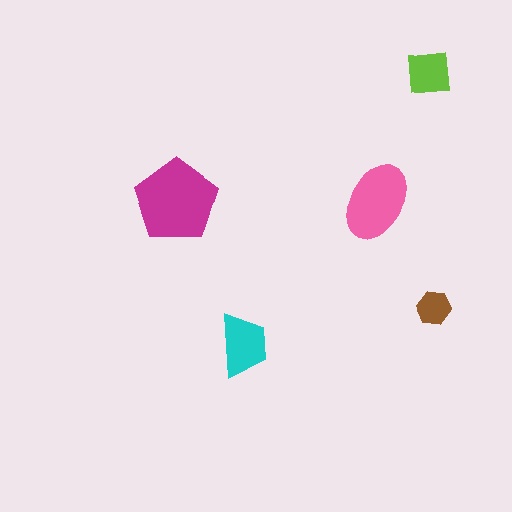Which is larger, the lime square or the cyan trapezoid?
The cyan trapezoid.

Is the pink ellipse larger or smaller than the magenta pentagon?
Smaller.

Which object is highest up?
The lime square is topmost.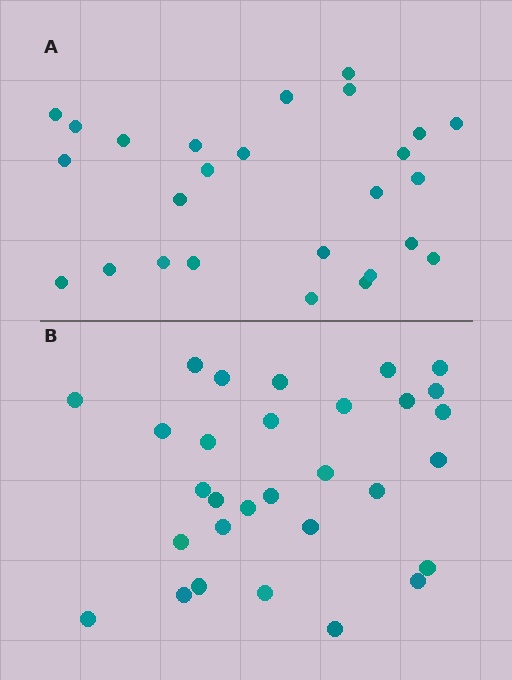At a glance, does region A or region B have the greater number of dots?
Region B (the bottom region) has more dots.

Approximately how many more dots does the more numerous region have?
Region B has about 4 more dots than region A.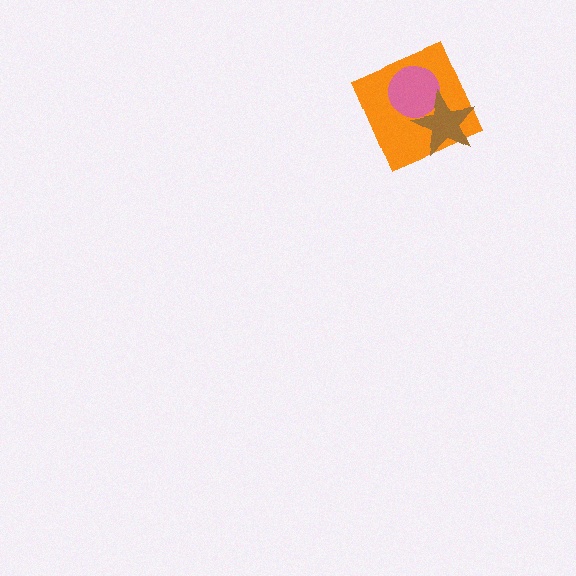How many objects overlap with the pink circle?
2 objects overlap with the pink circle.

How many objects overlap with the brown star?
2 objects overlap with the brown star.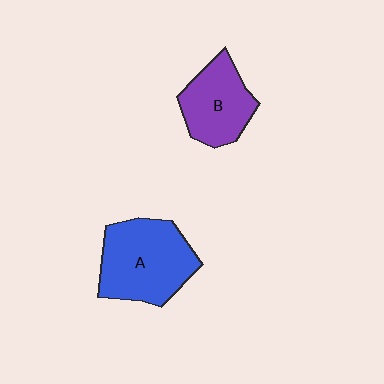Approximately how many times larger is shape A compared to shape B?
Approximately 1.4 times.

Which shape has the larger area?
Shape A (blue).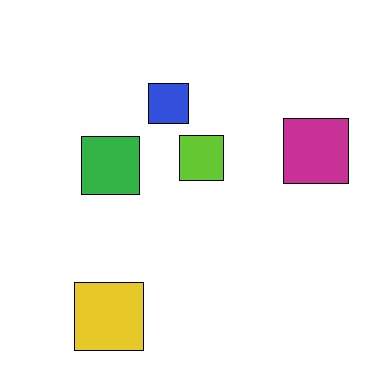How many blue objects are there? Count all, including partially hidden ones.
There is 1 blue object.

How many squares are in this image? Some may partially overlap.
There are 5 squares.